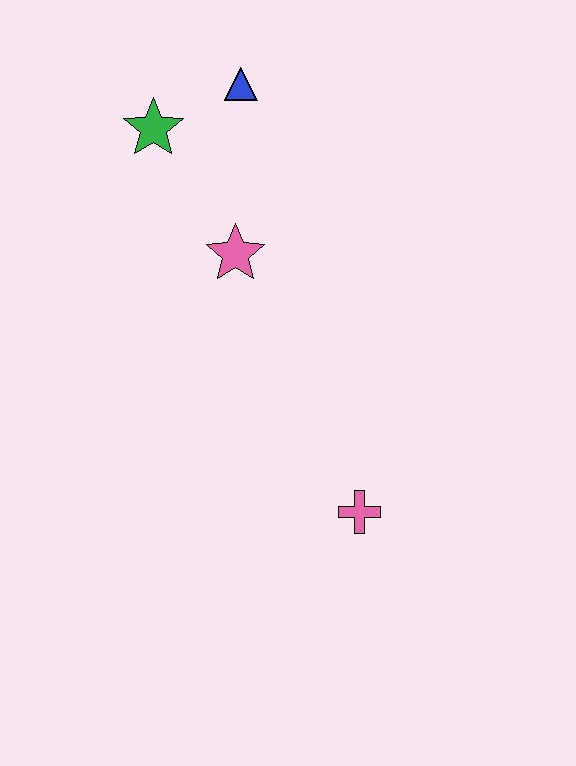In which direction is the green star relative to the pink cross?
The green star is above the pink cross.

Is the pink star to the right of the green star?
Yes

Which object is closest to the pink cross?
The pink star is closest to the pink cross.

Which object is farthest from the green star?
The pink cross is farthest from the green star.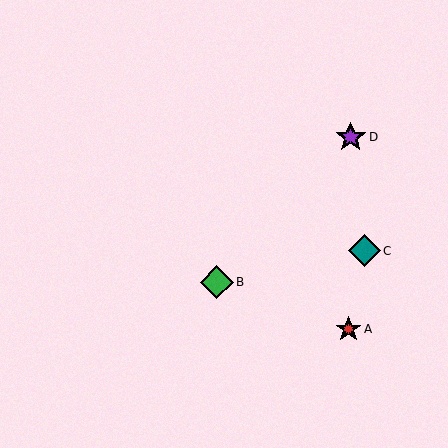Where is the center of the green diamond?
The center of the green diamond is at (217, 282).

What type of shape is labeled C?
Shape C is a teal diamond.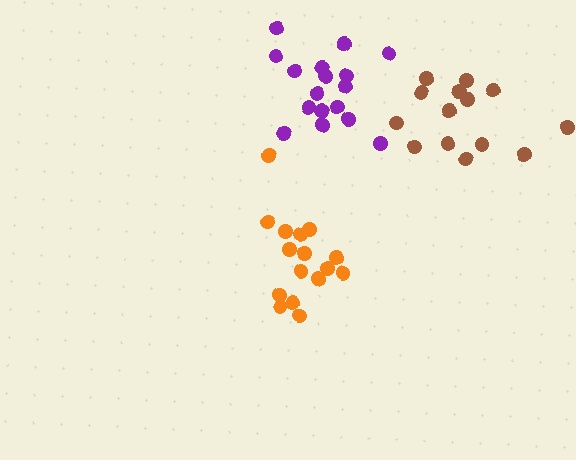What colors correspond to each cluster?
The clusters are colored: orange, brown, purple.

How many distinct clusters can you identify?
There are 3 distinct clusters.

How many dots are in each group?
Group 1: 16 dots, Group 2: 14 dots, Group 3: 17 dots (47 total).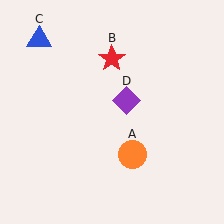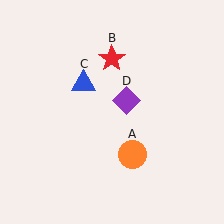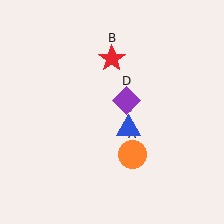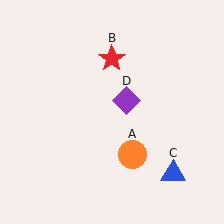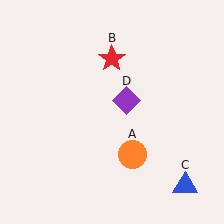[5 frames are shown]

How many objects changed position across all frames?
1 object changed position: blue triangle (object C).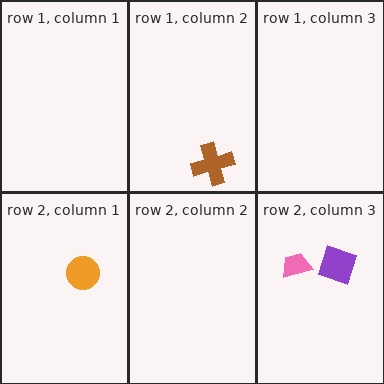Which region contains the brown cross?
The row 1, column 2 region.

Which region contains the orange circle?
The row 2, column 1 region.